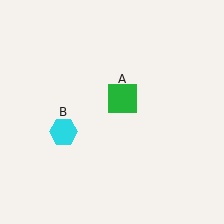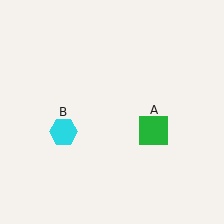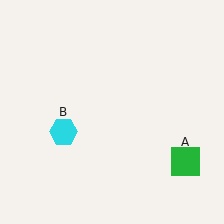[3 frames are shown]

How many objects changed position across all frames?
1 object changed position: green square (object A).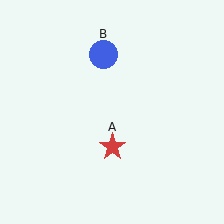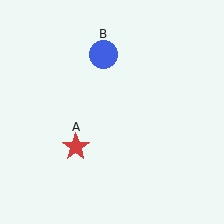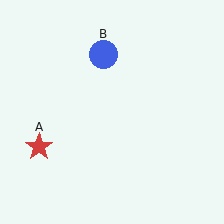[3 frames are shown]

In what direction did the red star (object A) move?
The red star (object A) moved left.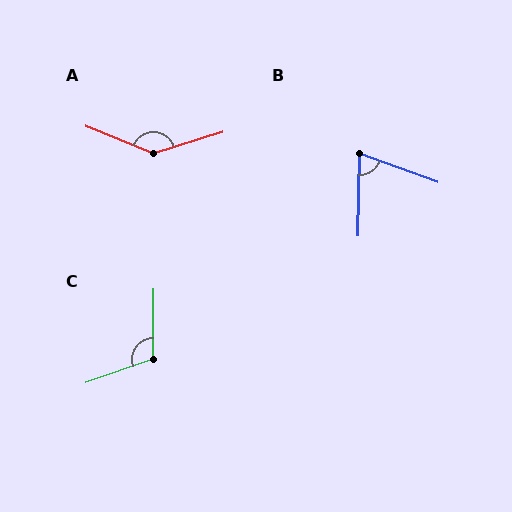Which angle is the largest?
A, at approximately 141 degrees.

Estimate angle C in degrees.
Approximately 110 degrees.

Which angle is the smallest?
B, at approximately 71 degrees.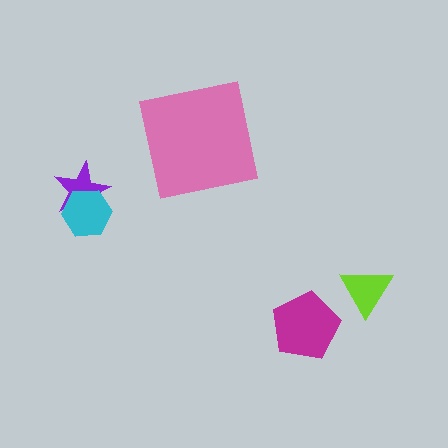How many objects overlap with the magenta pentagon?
0 objects overlap with the magenta pentagon.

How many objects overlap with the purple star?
1 object overlaps with the purple star.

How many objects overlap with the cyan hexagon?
1 object overlaps with the cyan hexagon.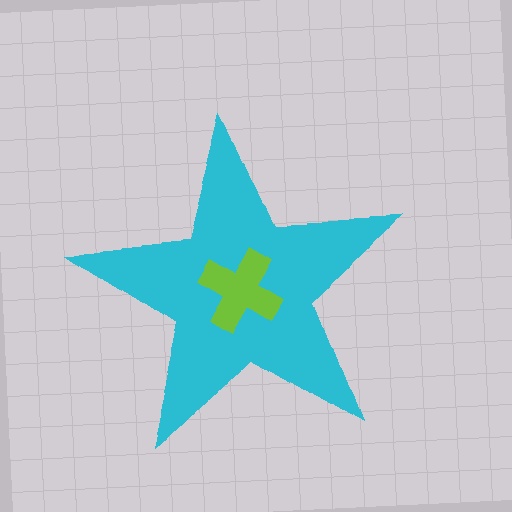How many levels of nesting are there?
2.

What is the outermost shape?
The cyan star.